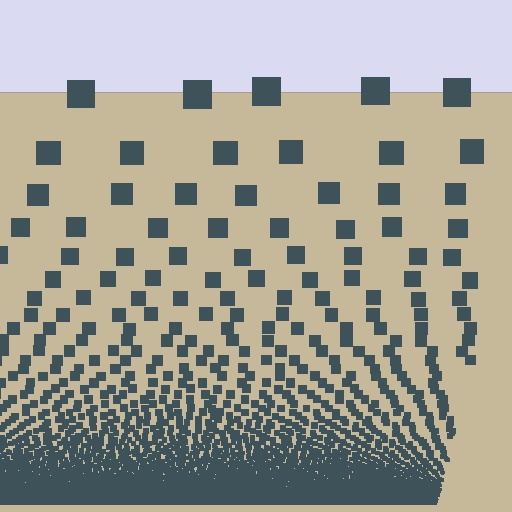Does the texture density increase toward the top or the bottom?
Density increases toward the bottom.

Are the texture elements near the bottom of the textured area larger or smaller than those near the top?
Smaller. The gradient is inverted — elements near the bottom are smaller and denser.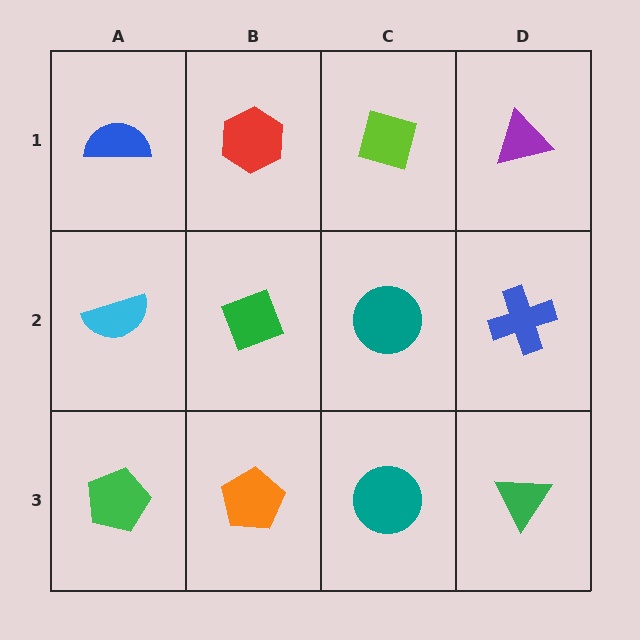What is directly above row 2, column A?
A blue semicircle.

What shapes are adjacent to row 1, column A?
A cyan semicircle (row 2, column A), a red hexagon (row 1, column B).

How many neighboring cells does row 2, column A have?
3.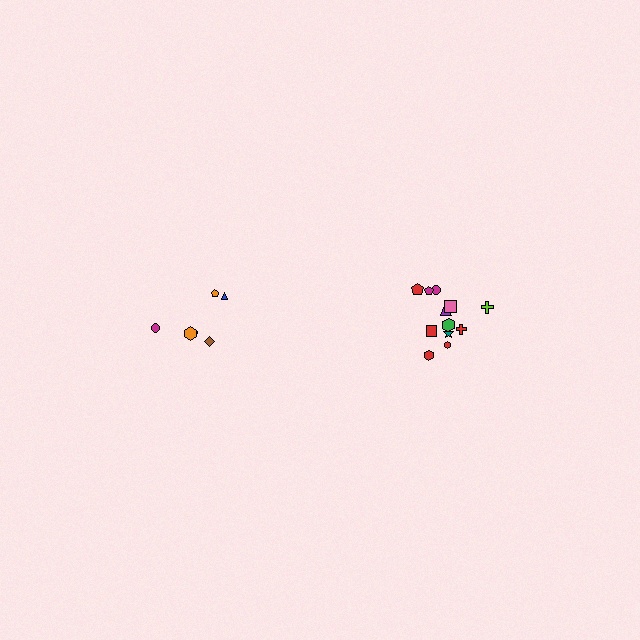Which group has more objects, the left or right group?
The right group.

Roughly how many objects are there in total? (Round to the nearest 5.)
Roughly 20 objects in total.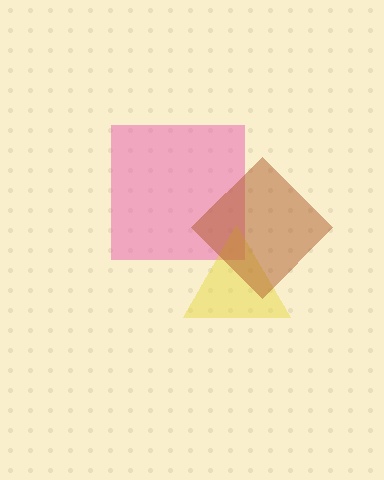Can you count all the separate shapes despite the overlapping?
Yes, there are 3 separate shapes.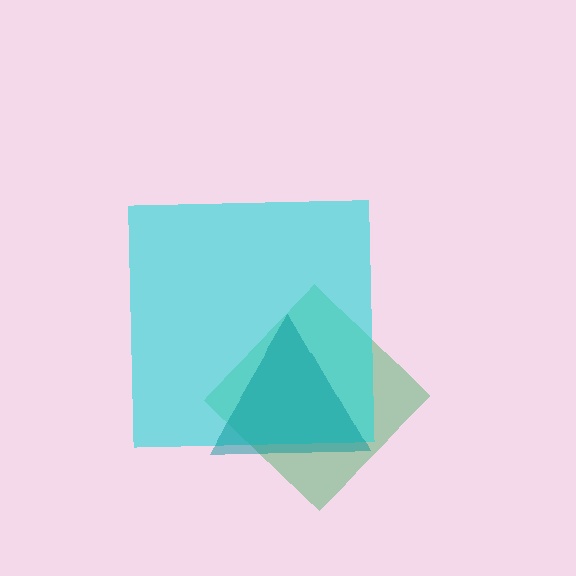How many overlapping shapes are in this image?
There are 3 overlapping shapes in the image.